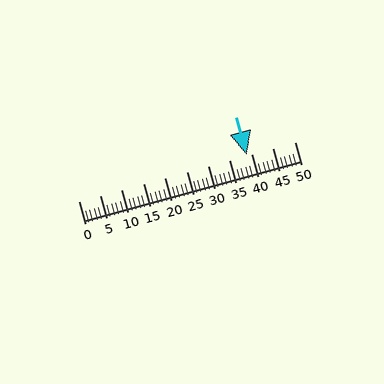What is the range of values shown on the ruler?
The ruler shows values from 0 to 50.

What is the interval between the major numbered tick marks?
The major tick marks are spaced 5 units apart.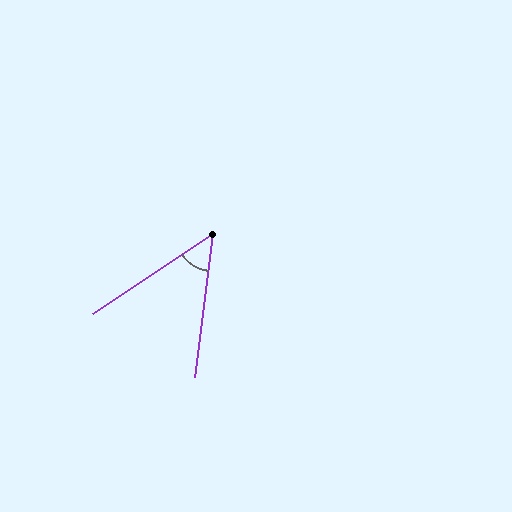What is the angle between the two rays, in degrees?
Approximately 49 degrees.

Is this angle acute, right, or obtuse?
It is acute.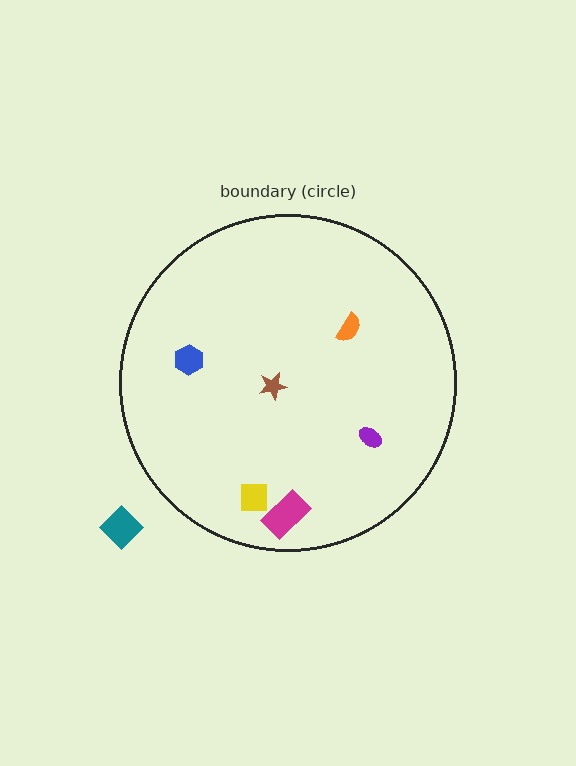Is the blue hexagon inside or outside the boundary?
Inside.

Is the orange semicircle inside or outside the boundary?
Inside.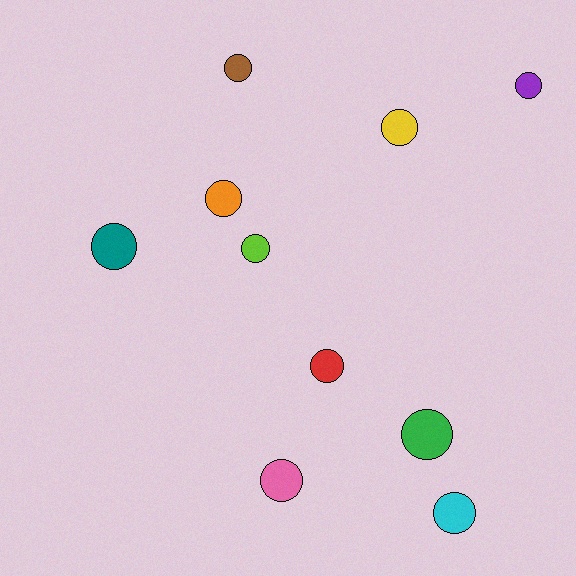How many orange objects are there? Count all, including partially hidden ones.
There is 1 orange object.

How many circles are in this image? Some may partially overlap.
There are 10 circles.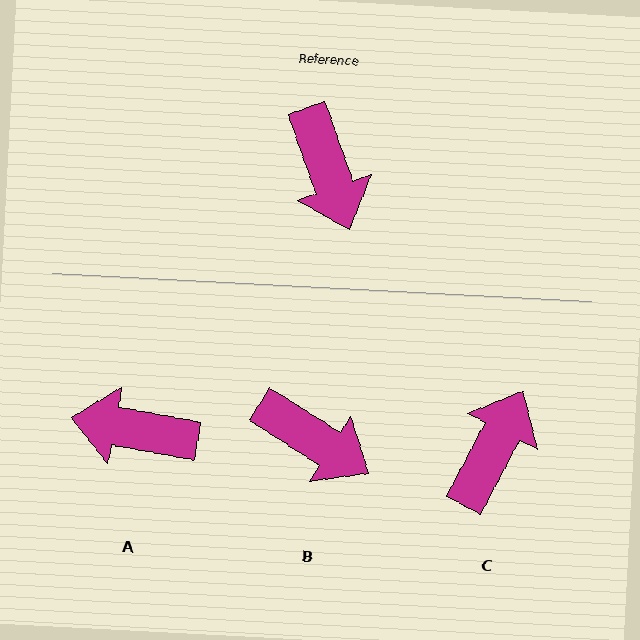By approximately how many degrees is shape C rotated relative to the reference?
Approximately 133 degrees counter-clockwise.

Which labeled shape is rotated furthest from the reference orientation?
C, about 133 degrees away.